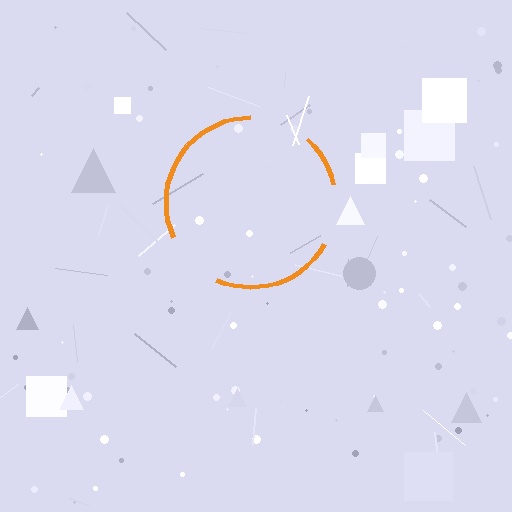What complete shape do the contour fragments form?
The contour fragments form a circle.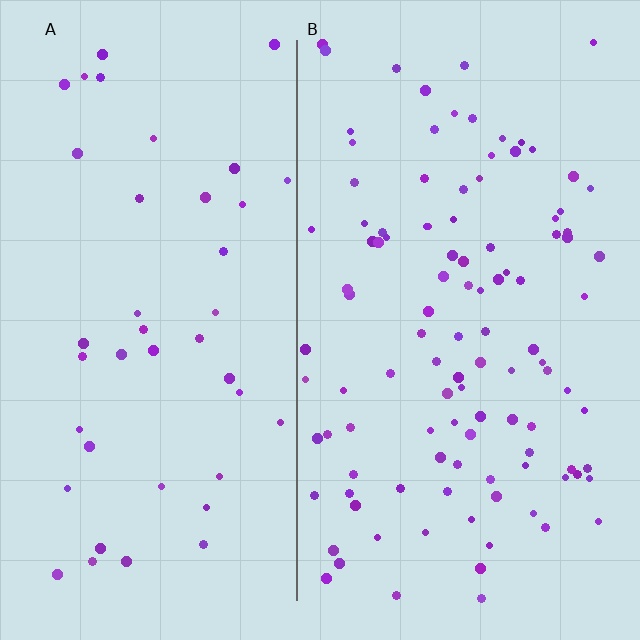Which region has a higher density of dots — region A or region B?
B (the right).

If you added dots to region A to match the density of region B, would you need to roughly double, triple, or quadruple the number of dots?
Approximately triple.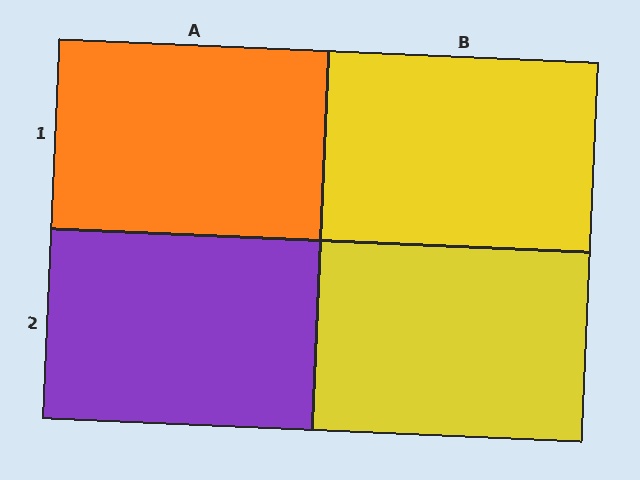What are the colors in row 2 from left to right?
Purple, yellow.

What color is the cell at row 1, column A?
Orange.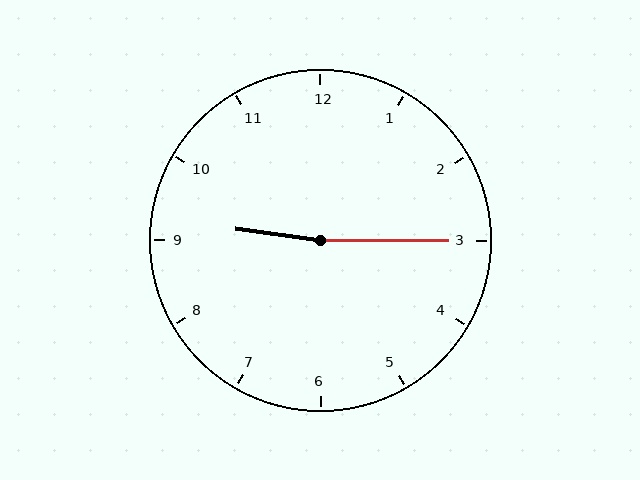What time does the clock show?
9:15.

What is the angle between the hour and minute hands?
Approximately 172 degrees.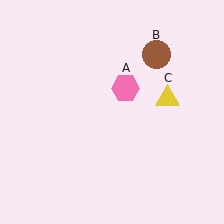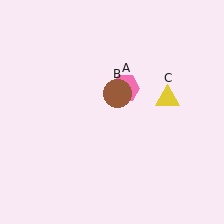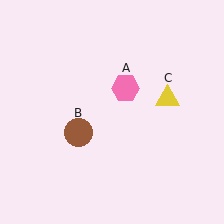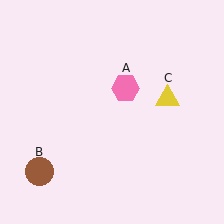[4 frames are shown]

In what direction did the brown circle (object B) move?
The brown circle (object B) moved down and to the left.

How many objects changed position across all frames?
1 object changed position: brown circle (object B).